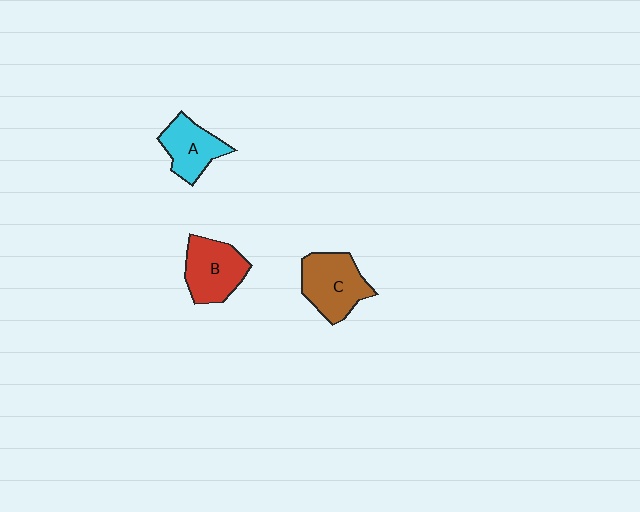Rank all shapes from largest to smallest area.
From largest to smallest: C (brown), B (red), A (cyan).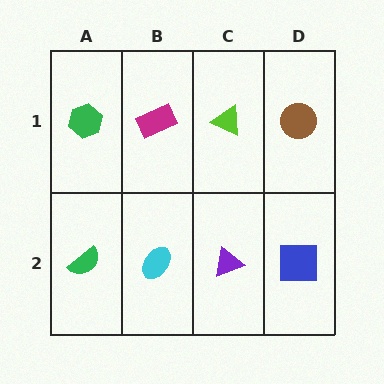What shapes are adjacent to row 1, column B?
A cyan ellipse (row 2, column B), a green hexagon (row 1, column A), a lime triangle (row 1, column C).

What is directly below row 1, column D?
A blue square.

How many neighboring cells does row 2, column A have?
2.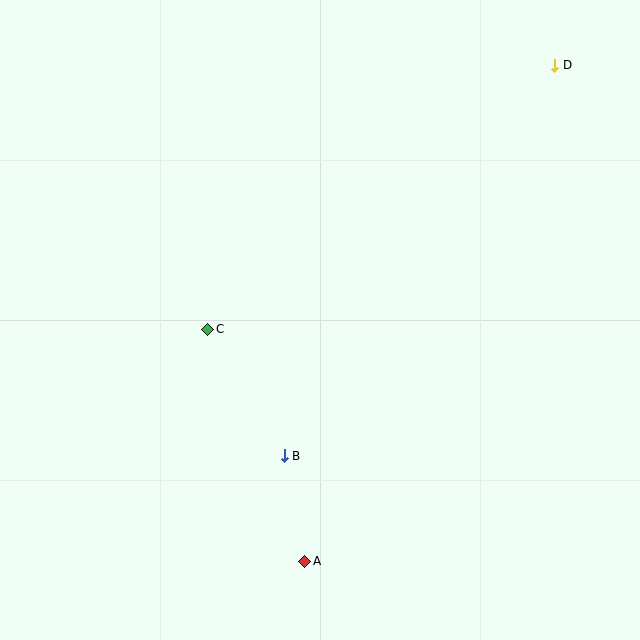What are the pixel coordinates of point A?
Point A is at (305, 561).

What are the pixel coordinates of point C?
Point C is at (208, 329).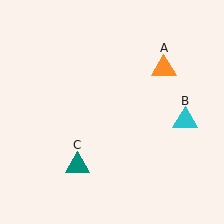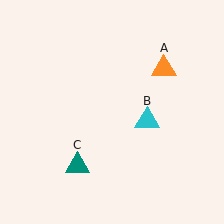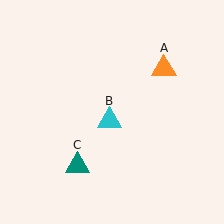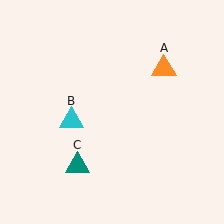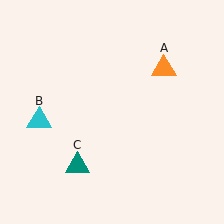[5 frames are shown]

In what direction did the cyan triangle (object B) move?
The cyan triangle (object B) moved left.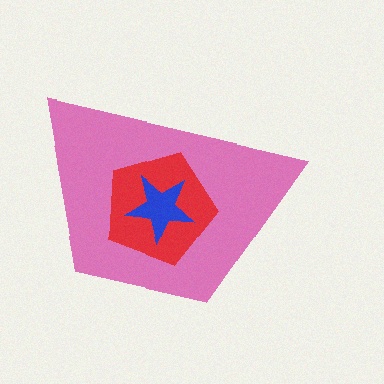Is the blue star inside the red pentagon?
Yes.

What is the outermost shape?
The pink trapezoid.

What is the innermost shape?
The blue star.